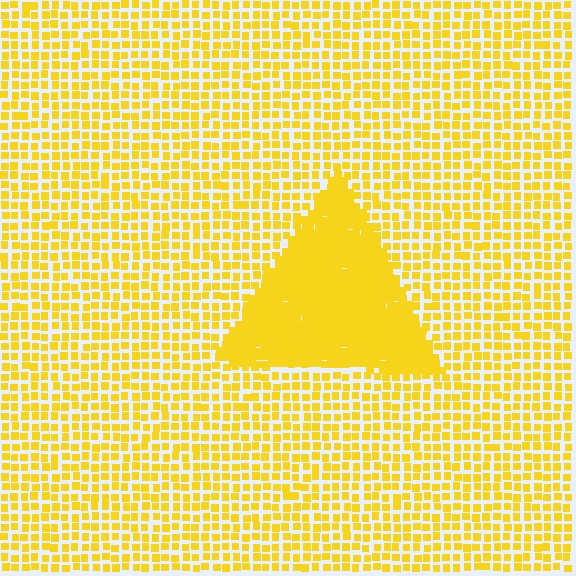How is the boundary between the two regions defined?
The boundary is defined by a change in element density (approximately 2.3x ratio). All elements are the same color, size, and shape.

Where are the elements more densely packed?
The elements are more densely packed inside the triangle boundary.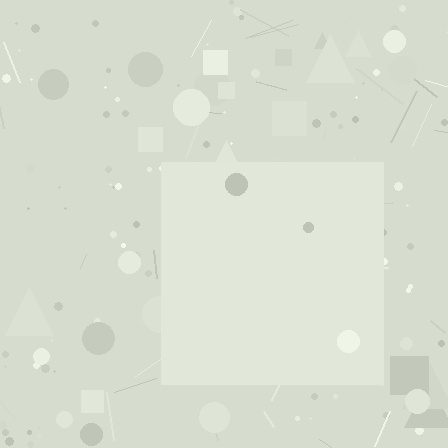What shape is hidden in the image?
A square is hidden in the image.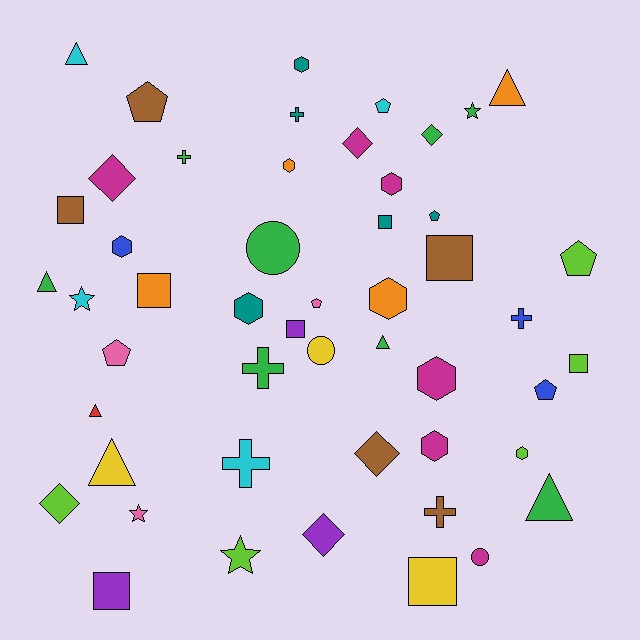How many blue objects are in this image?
There are 3 blue objects.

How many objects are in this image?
There are 50 objects.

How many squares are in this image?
There are 8 squares.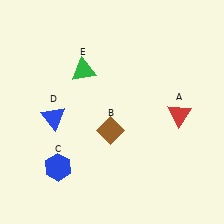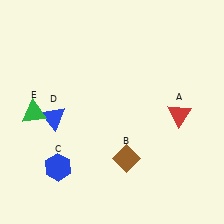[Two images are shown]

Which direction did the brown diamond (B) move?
The brown diamond (B) moved down.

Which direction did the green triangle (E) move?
The green triangle (E) moved left.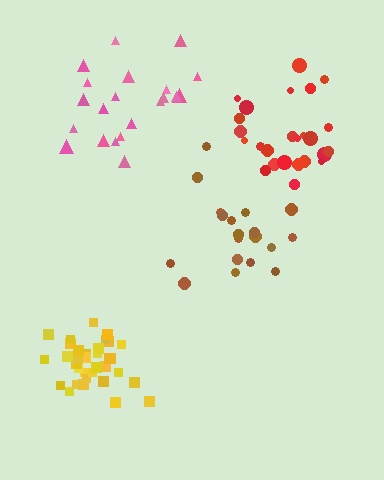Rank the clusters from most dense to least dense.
yellow, red, brown, pink.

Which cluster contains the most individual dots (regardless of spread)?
Yellow (34).